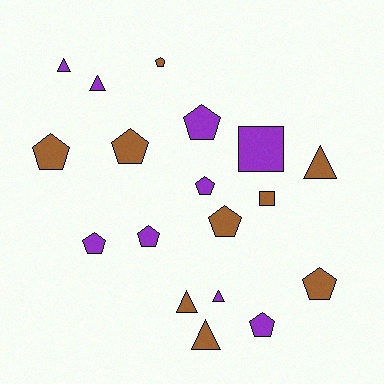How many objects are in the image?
There are 18 objects.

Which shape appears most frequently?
Pentagon, with 10 objects.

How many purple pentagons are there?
There are 5 purple pentagons.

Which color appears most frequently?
Purple, with 9 objects.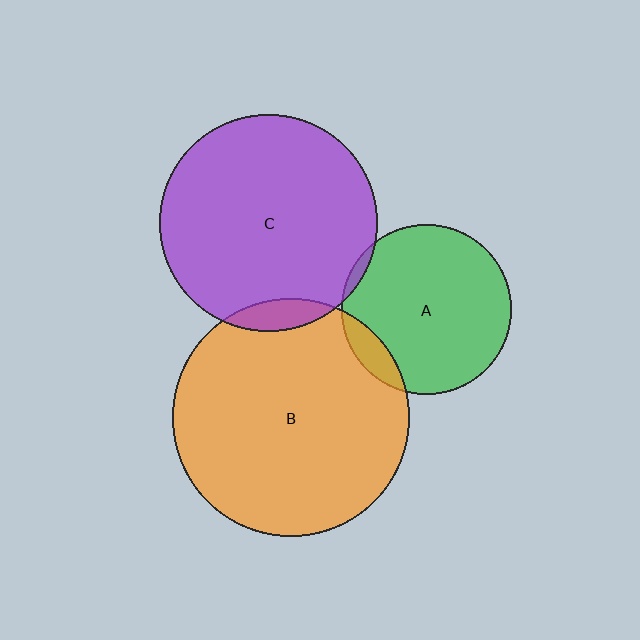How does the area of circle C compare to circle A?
Approximately 1.6 times.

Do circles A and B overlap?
Yes.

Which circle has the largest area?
Circle B (orange).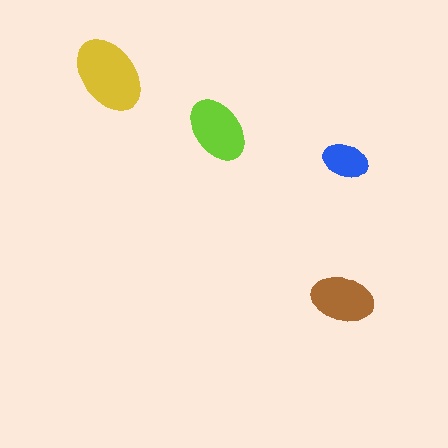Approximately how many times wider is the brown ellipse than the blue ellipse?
About 1.5 times wider.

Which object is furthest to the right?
The blue ellipse is rightmost.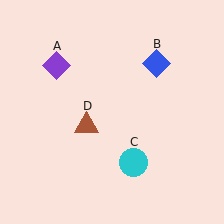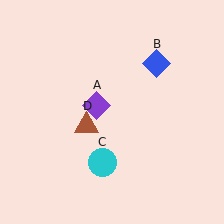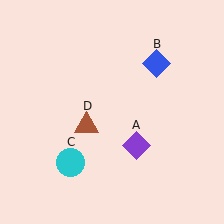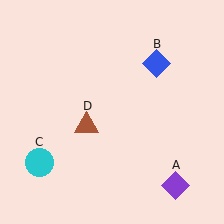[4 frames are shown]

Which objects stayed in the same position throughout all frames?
Blue diamond (object B) and brown triangle (object D) remained stationary.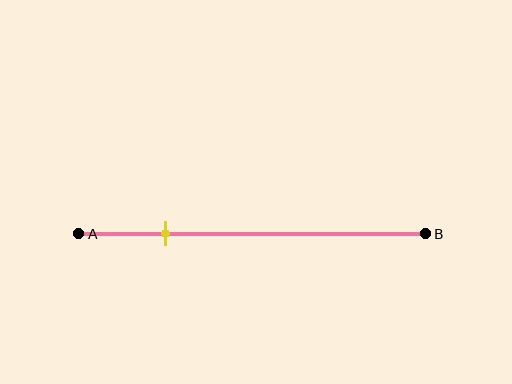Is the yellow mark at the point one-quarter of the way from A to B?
Yes, the mark is approximately at the one-quarter point.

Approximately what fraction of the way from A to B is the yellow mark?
The yellow mark is approximately 25% of the way from A to B.